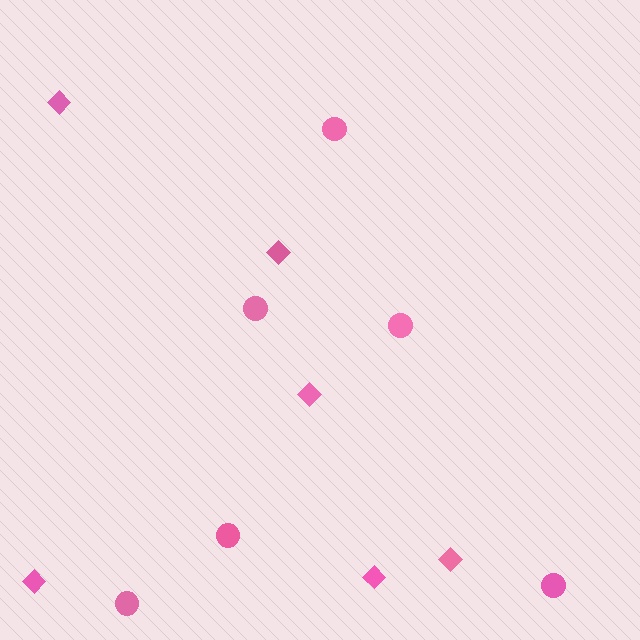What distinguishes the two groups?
There are 2 groups: one group of circles (6) and one group of diamonds (6).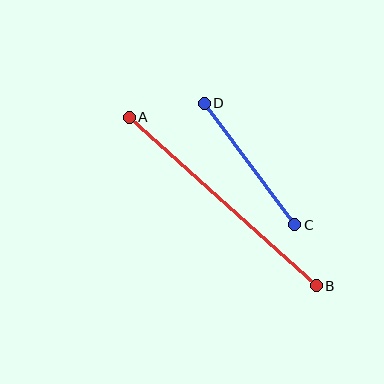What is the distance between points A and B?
The distance is approximately 252 pixels.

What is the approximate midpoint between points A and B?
The midpoint is at approximately (223, 202) pixels.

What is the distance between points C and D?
The distance is approximately 151 pixels.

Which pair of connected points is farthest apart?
Points A and B are farthest apart.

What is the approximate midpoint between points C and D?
The midpoint is at approximately (249, 164) pixels.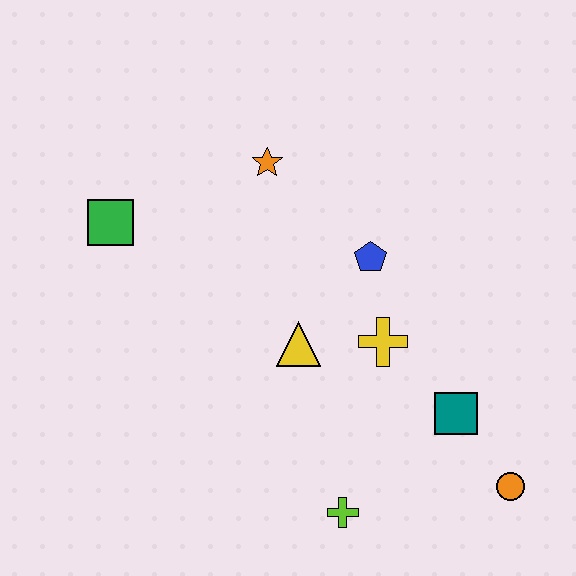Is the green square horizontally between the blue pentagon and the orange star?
No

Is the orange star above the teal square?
Yes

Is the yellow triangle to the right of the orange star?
Yes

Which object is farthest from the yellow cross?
The green square is farthest from the yellow cross.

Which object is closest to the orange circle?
The teal square is closest to the orange circle.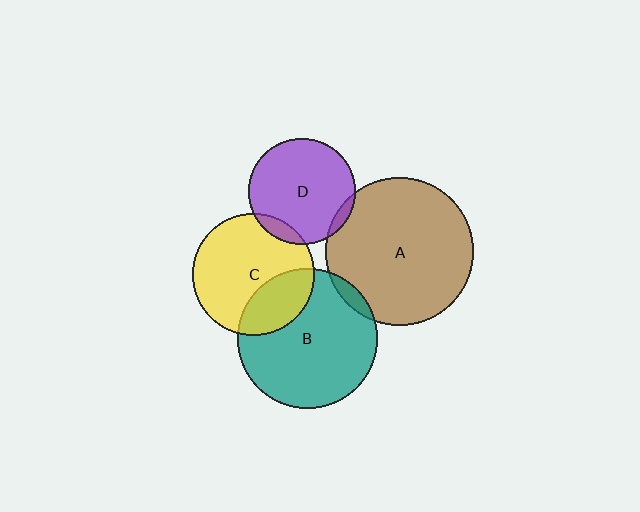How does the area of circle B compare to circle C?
Approximately 1.3 times.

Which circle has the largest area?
Circle A (brown).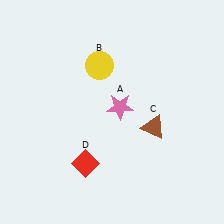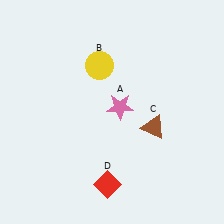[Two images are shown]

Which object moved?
The red diamond (D) moved right.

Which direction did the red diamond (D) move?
The red diamond (D) moved right.